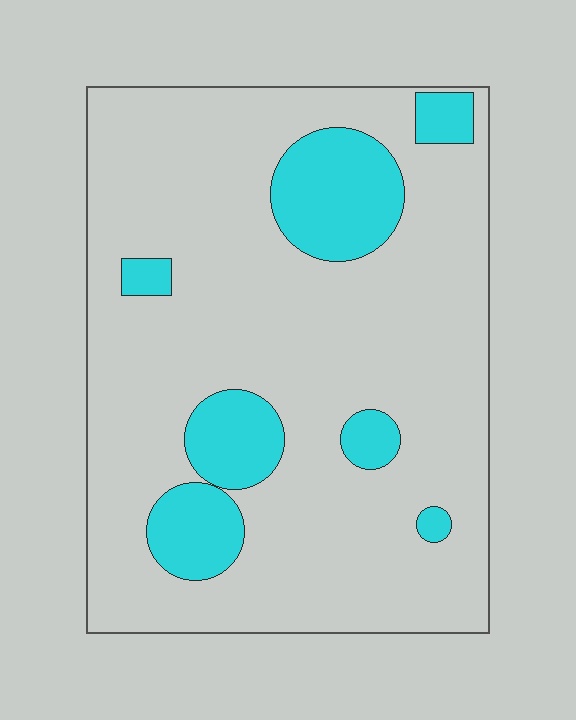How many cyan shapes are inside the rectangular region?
7.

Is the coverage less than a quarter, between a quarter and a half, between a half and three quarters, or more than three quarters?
Less than a quarter.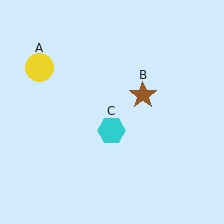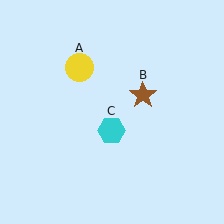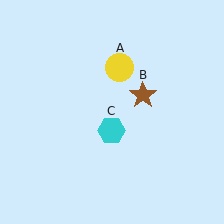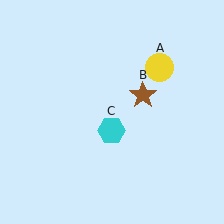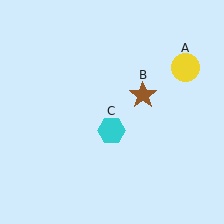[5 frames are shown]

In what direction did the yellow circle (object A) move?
The yellow circle (object A) moved right.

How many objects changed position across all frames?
1 object changed position: yellow circle (object A).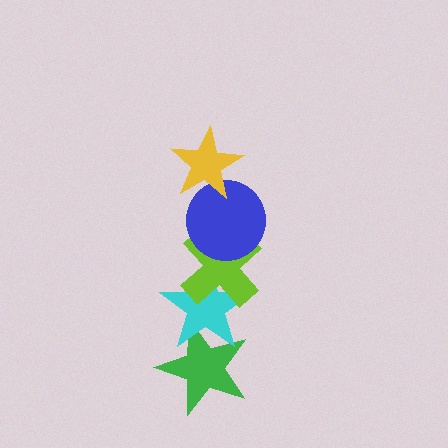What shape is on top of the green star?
The cyan star is on top of the green star.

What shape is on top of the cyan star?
The lime cross is on top of the cyan star.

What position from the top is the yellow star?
The yellow star is 1st from the top.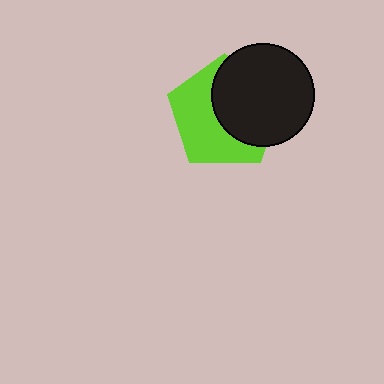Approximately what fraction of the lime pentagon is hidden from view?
Roughly 48% of the lime pentagon is hidden behind the black circle.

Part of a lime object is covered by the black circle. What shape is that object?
It is a pentagon.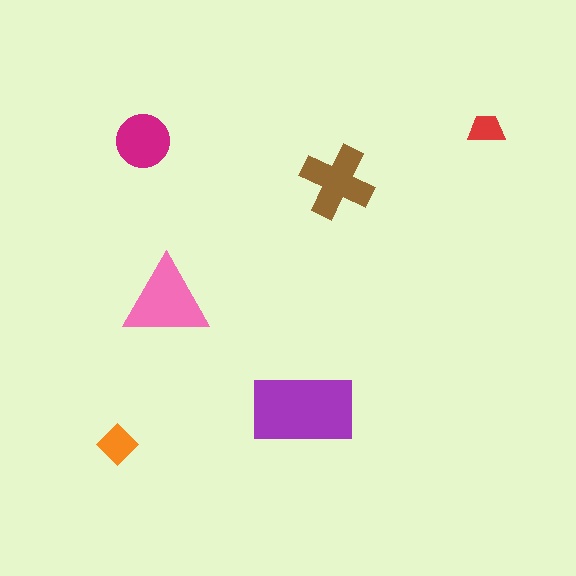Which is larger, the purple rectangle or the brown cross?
The purple rectangle.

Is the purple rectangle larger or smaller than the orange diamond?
Larger.